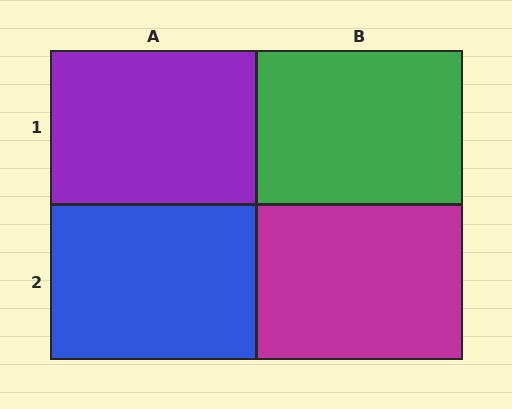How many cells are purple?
1 cell is purple.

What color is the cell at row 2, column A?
Blue.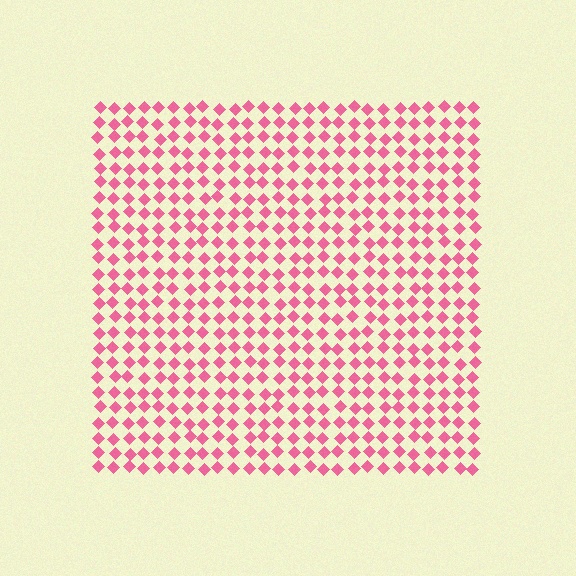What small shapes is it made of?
It is made of small diamonds.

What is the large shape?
The large shape is a square.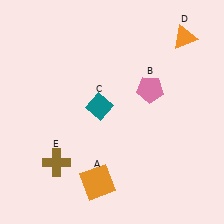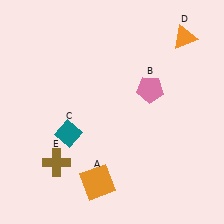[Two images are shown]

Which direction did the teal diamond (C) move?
The teal diamond (C) moved left.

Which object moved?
The teal diamond (C) moved left.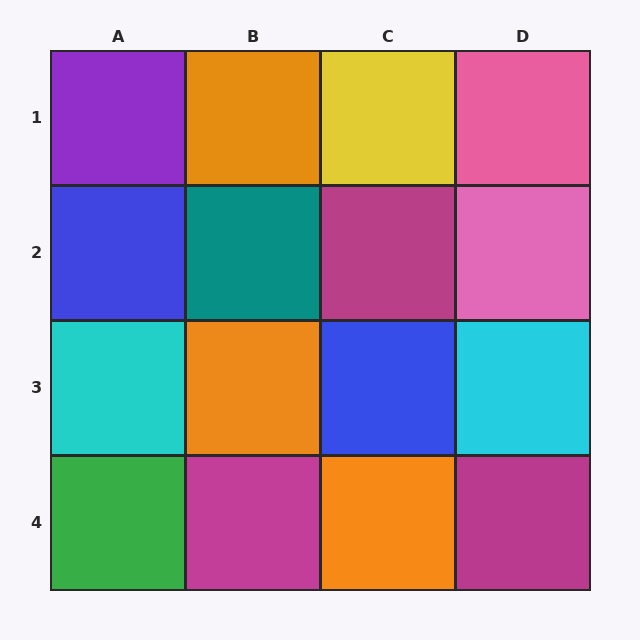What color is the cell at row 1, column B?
Orange.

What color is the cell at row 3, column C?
Blue.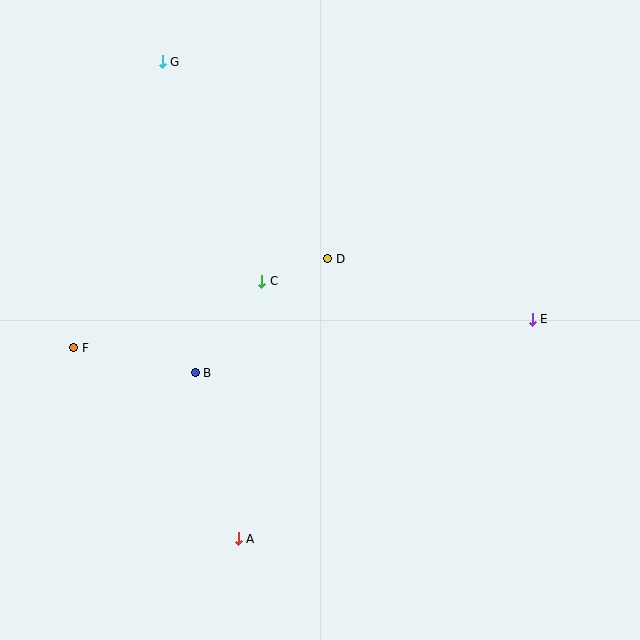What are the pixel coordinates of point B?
Point B is at (195, 373).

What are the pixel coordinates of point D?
Point D is at (328, 259).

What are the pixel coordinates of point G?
Point G is at (162, 62).